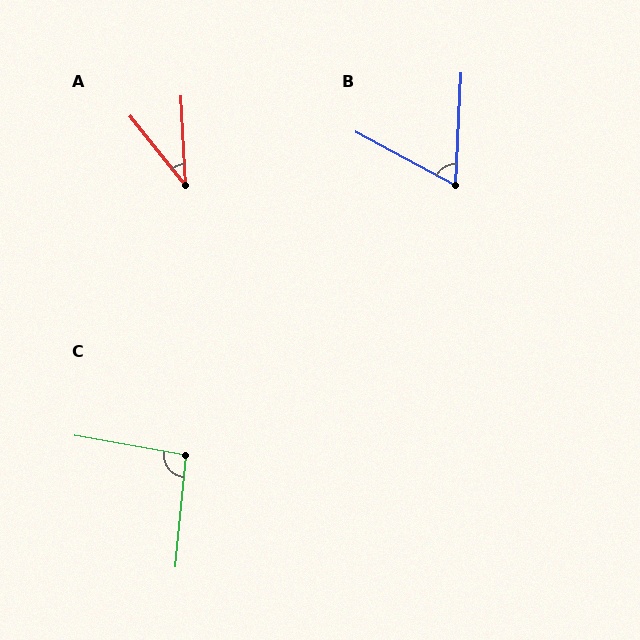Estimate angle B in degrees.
Approximately 65 degrees.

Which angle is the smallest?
A, at approximately 36 degrees.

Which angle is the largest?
C, at approximately 95 degrees.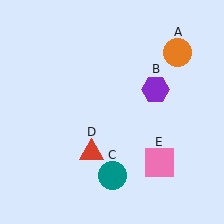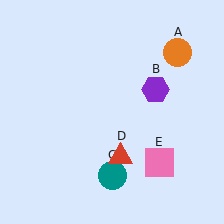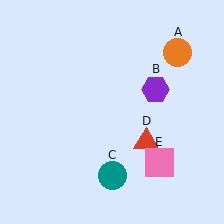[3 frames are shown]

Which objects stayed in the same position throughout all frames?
Orange circle (object A) and purple hexagon (object B) and teal circle (object C) and pink square (object E) remained stationary.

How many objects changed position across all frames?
1 object changed position: red triangle (object D).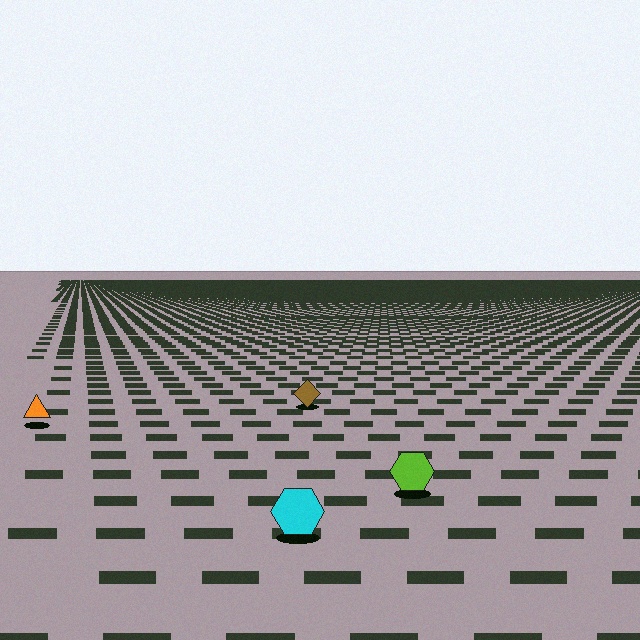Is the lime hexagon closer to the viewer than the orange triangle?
Yes. The lime hexagon is closer — you can tell from the texture gradient: the ground texture is coarser near it.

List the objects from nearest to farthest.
From nearest to farthest: the cyan hexagon, the lime hexagon, the orange triangle, the brown diamond.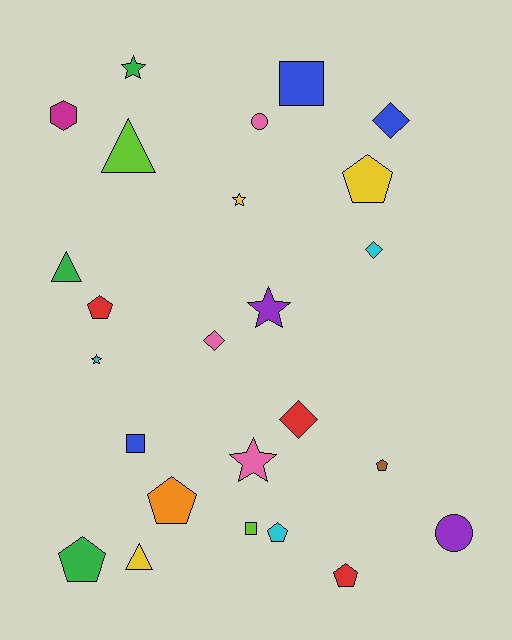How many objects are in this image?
There are 25 objects.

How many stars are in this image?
There are 5 stars.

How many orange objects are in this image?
There is 1 orange object.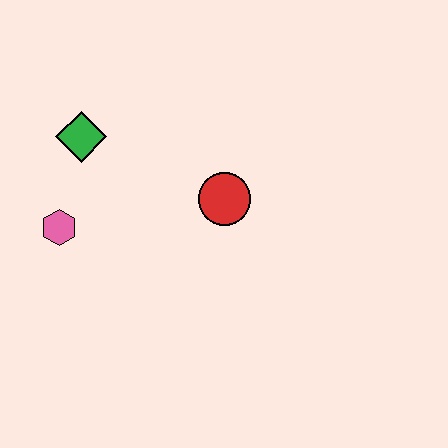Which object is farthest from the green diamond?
The red circle is farthest from the green diamond.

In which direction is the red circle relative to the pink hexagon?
The red circle is to the right of the pink hexagon.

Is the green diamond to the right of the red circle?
No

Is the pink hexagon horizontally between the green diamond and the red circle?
No